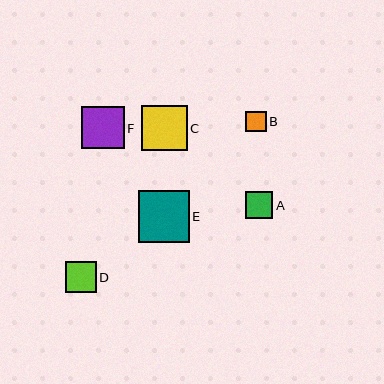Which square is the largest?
Square E is the largest with a size of approximately 51 pixels.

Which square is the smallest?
Square B is the smallest with a size of approximately 21 pixels.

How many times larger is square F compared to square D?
Square F is approximately 1.4 times the size of square D.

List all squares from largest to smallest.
From largest to smallest: E, C, F, D, A, B.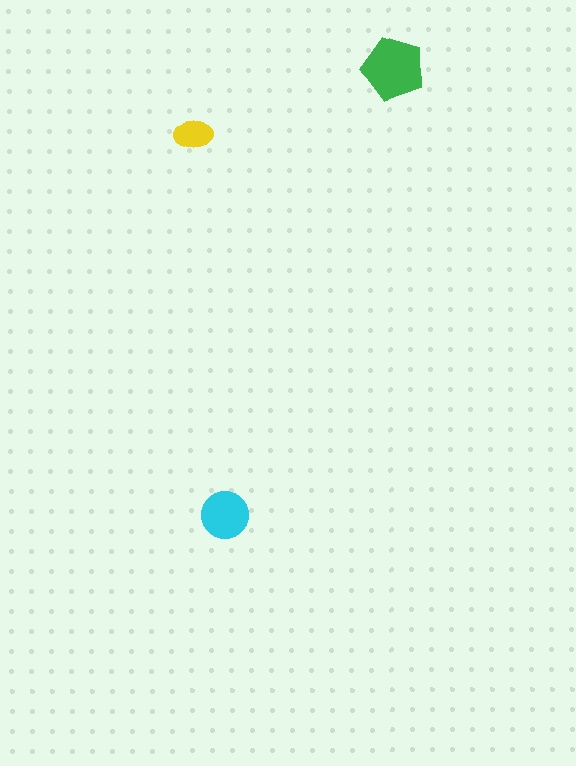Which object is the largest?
The green pentagon.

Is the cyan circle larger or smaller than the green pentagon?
Smaller.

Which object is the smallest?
The yellow ellipse.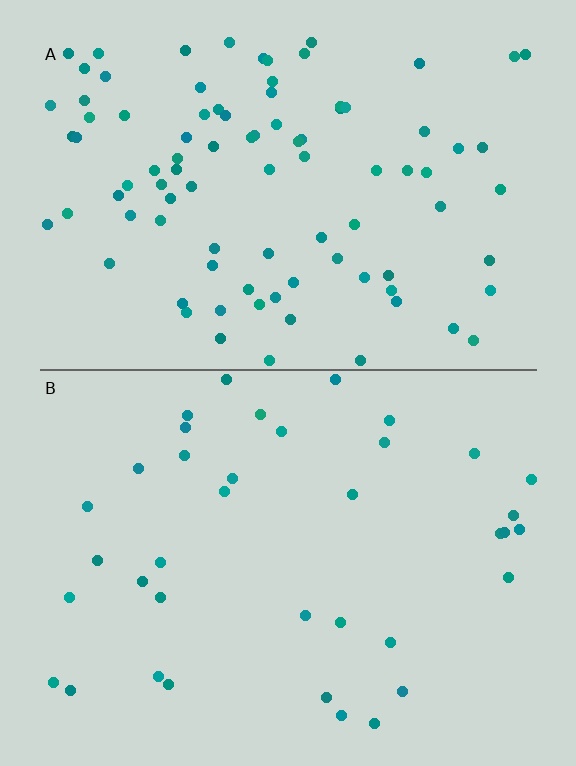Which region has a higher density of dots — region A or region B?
A (the top).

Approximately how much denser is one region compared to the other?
Approximately 2.4× — region A over region B.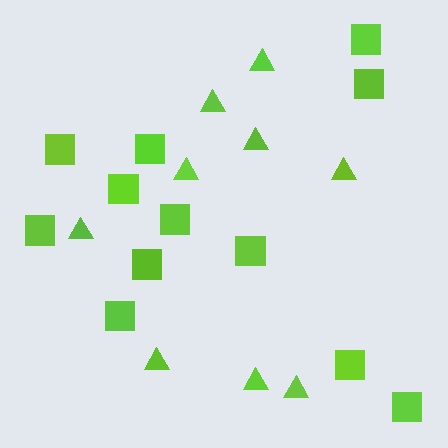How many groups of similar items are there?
There are 2 groups: one group of squares (12) and one group of triangles (9).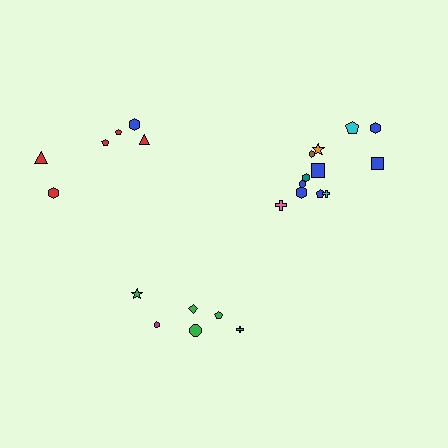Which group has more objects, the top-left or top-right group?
The top-right group.